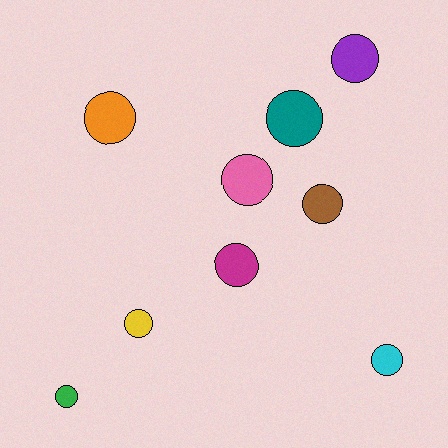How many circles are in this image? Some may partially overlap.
There are 9 circles.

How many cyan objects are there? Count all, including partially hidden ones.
There is 1 cyan object.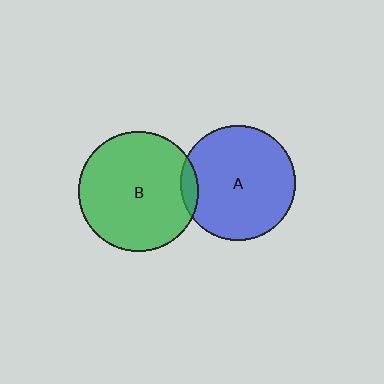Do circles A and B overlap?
Yes.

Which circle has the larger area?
Circle B (green).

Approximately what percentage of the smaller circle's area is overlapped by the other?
Approximately 5%.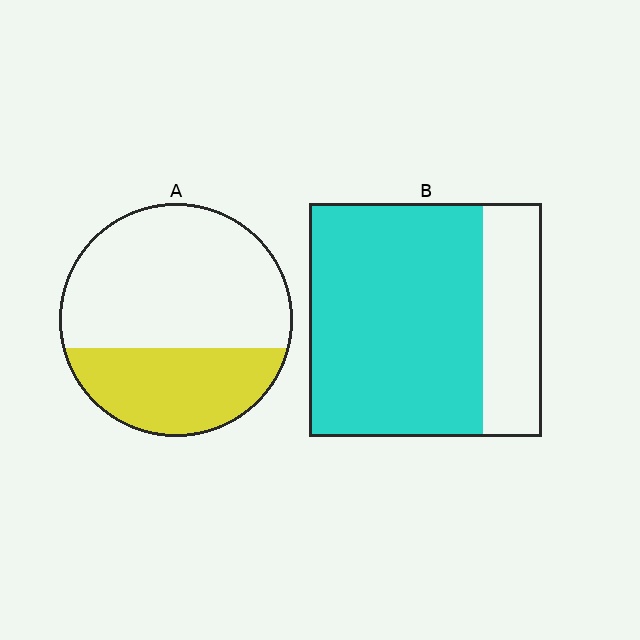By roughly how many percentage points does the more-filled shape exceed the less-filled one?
By roughly 40 percentage points (B over A).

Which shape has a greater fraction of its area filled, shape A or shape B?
Shape B.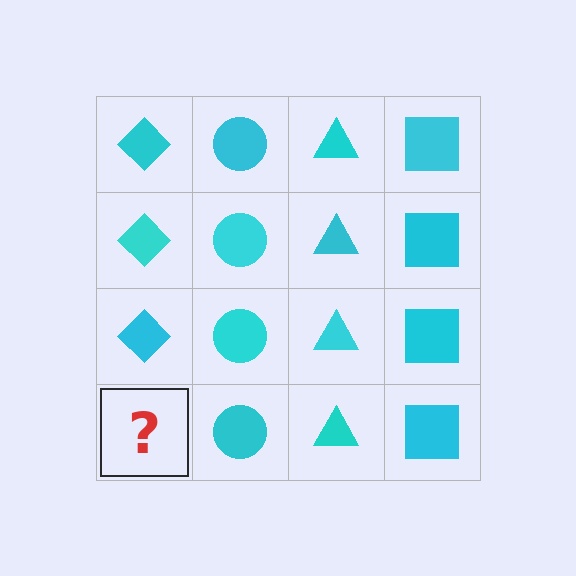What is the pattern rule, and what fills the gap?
The rule is that each column has a consistent shape. The gap should be filled with a cyan diamond.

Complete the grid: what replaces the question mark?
The question mark should be replaced with a cyan diamond.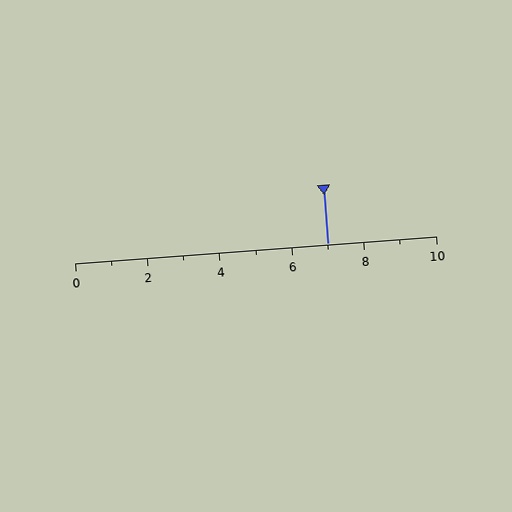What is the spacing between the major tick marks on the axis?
The major ticks are spaced 2 apart.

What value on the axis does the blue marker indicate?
The marker indicates approximately 7.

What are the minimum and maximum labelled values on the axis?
The axis runs from 0 to 10.